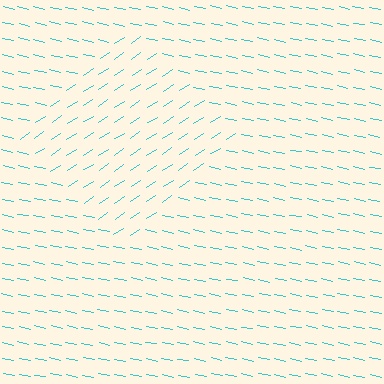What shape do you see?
I see a diamond.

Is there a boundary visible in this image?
Yes, there is a texture boundary formed by a change in line orientation.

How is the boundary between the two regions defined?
The boundary is defined purely by a change in line orientation (approximately 45 degrees difference). All lines are the same color and thickness.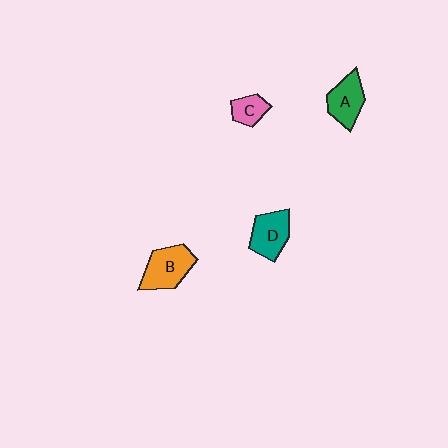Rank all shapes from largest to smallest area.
From largest to smallest: B (orange), D (teal), A (green), C (pink).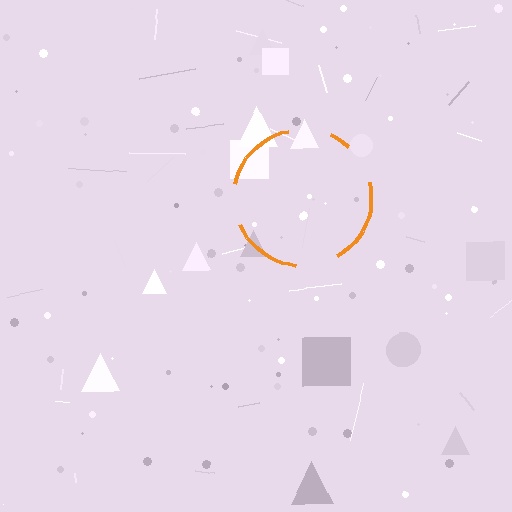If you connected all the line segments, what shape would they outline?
They would outline a circle.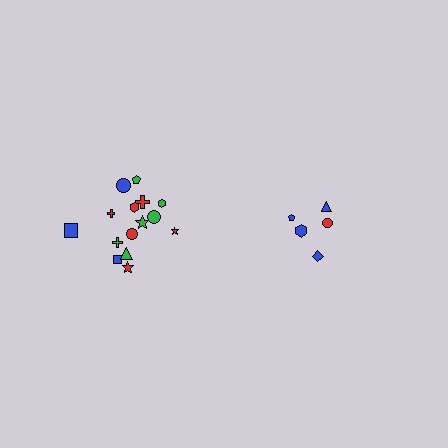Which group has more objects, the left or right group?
The left group.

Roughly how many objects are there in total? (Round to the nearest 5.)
Roughly 20 objects in total.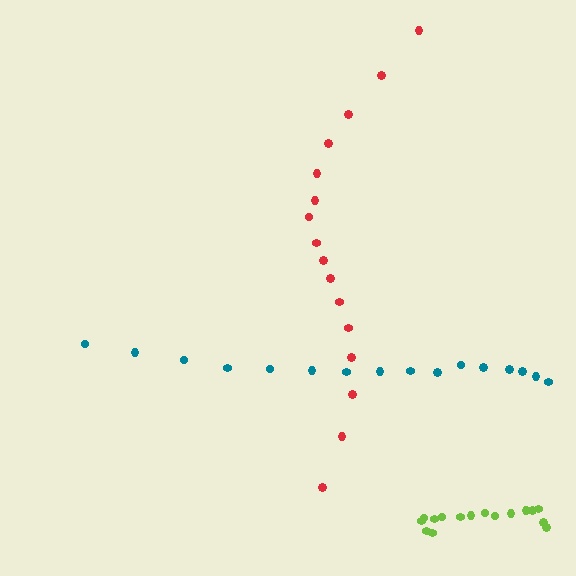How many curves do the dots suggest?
There are 3 distinct paths.